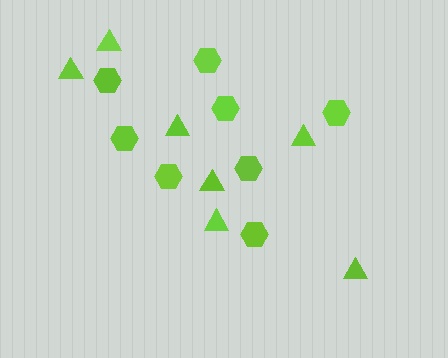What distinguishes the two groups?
There are 2 groups: one group of triangles (7) and one group of hexagons (8).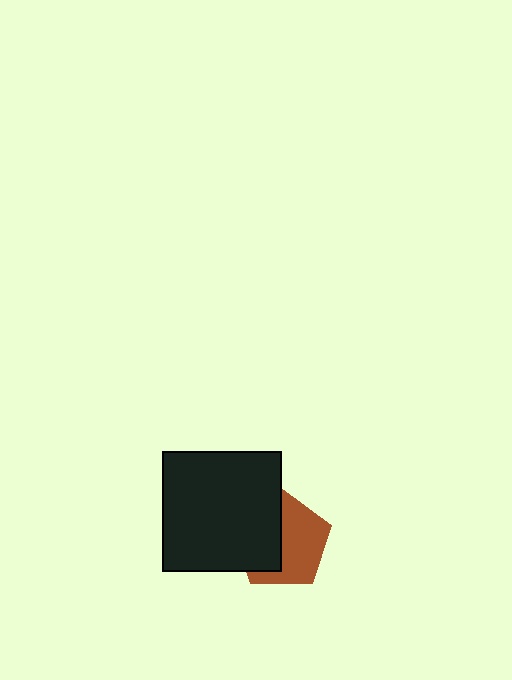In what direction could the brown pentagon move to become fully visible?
The brown pentagon could move right. That would shift it out from behind the black square entirely.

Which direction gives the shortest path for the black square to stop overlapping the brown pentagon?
Moving left gives the shortest separation.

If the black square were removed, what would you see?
You would see the complete brown pentagon.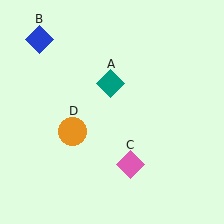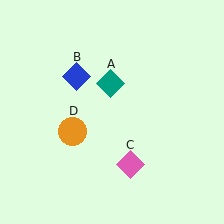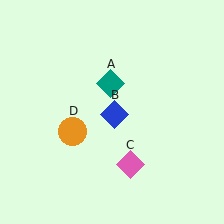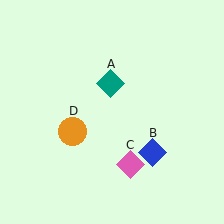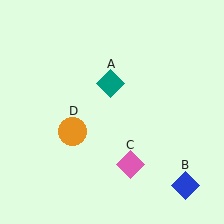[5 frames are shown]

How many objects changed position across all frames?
1 object changed position: blue diamond (object B).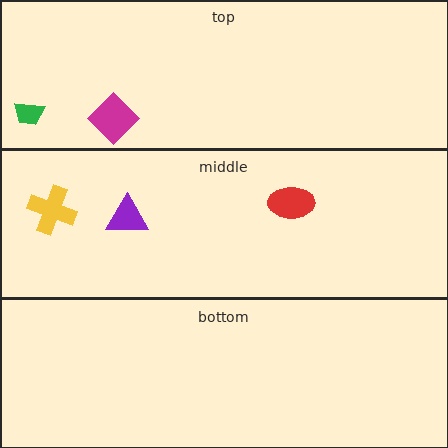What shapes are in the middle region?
The red ellipse, the purple triangle, the yellow cross.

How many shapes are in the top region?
2.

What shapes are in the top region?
The magenta diamond, the green trapezoid.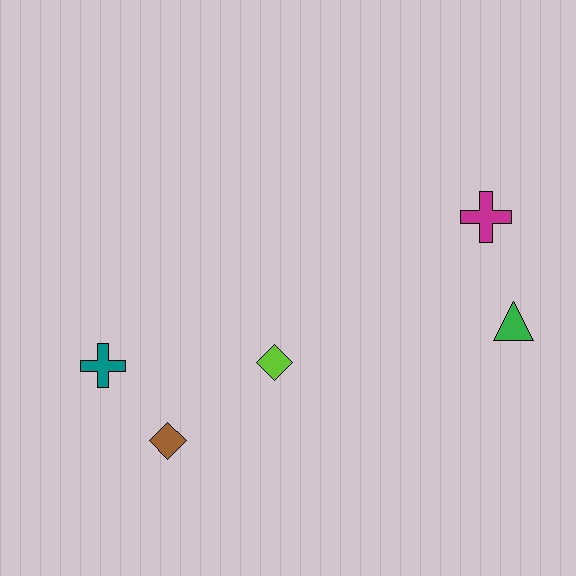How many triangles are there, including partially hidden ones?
There is 1 triangle.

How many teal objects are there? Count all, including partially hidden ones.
There is 1 teal object.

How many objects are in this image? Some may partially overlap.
There are 5 objects.